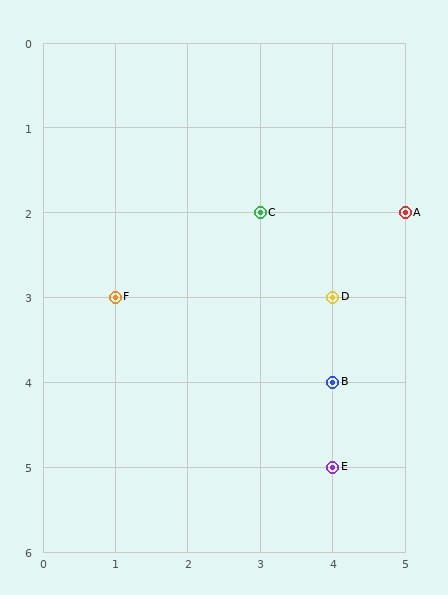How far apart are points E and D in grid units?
Points E and D are 2 rows apart.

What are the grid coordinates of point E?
Point E is at grid coordinates (4, 5).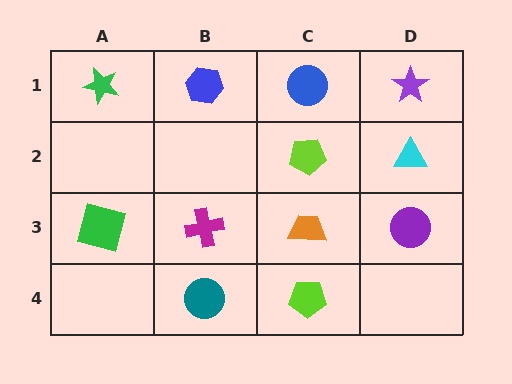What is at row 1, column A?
A green star.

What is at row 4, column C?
A lime pentagon.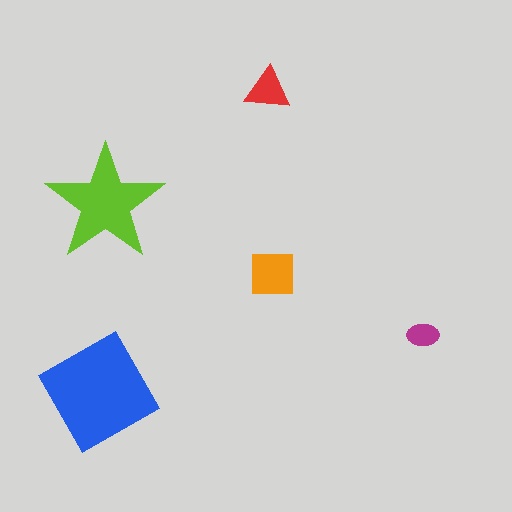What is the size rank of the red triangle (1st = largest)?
4th.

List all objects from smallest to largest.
The magenta ellipse, the red triangle, the orange square, the lime star, the blue diamond.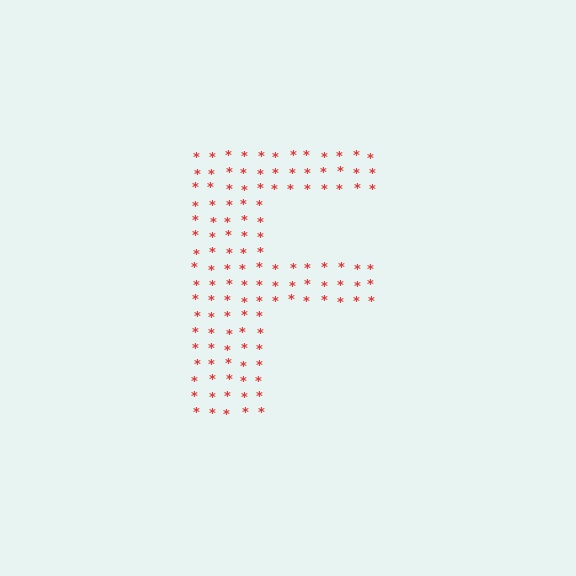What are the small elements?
The small elements are asterisks.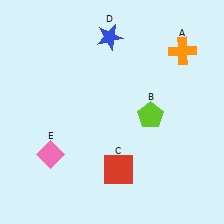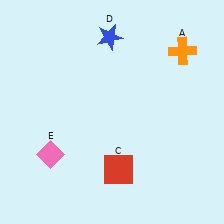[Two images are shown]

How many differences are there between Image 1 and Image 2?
There is 1 difference between the two images.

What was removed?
The lime pentagon (B) was removed in Image 2.